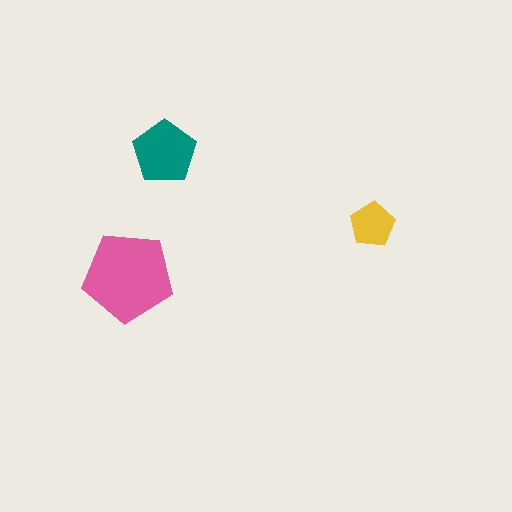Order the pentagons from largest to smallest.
the pink one, the teal one, the yellow one.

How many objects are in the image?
There are 3 objects in the image.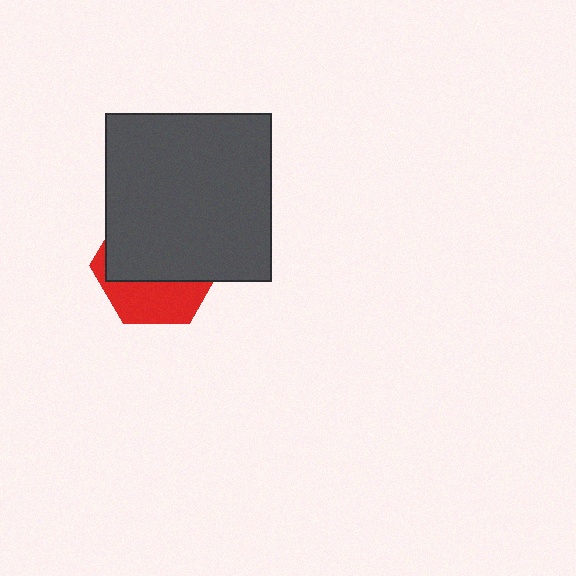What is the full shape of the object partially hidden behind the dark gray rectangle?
The partially hidden object is a red hexagon.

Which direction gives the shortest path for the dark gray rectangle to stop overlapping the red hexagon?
Moving up gives the shortest separation.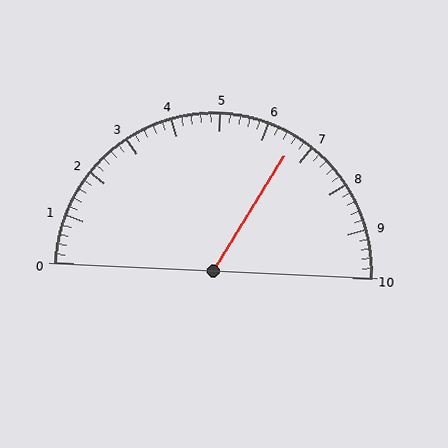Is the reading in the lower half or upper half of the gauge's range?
The reading is in the upper half of the range (0 to 10).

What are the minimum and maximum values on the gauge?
The gauge ranges from 0 to 10.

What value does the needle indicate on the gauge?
The needle indicates approximately 6.6.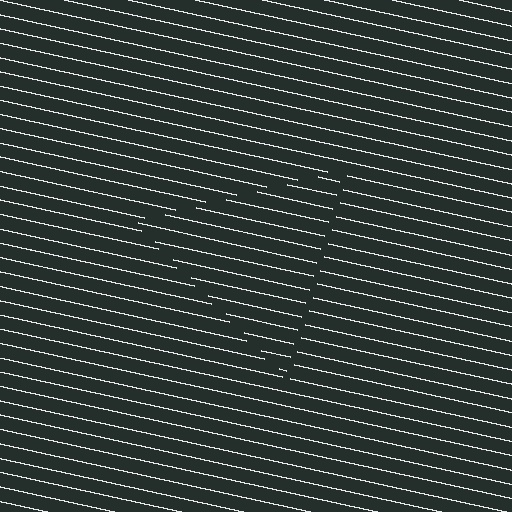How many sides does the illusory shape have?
3 sides — the line-ends trace a triangle.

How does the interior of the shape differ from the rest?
The interior of the shape contains the same grating, shifted by half a period — the contour is defined by the phase discontinuity where line-ends from the inner and outer gratings abut.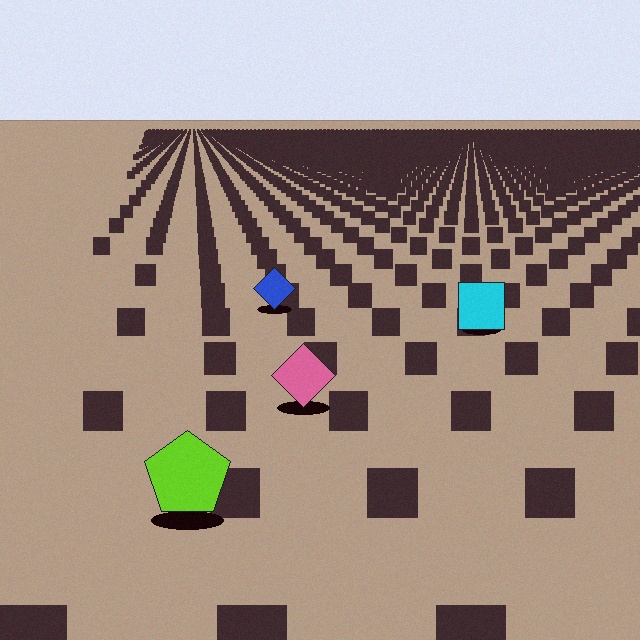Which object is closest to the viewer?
The lime pentagon is closest. The texture marks near it are larger and more spread out.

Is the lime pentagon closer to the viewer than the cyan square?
Yes. The lime pentagon is closer — you can tell from the texture gradient: the ground texture is coarser near it.